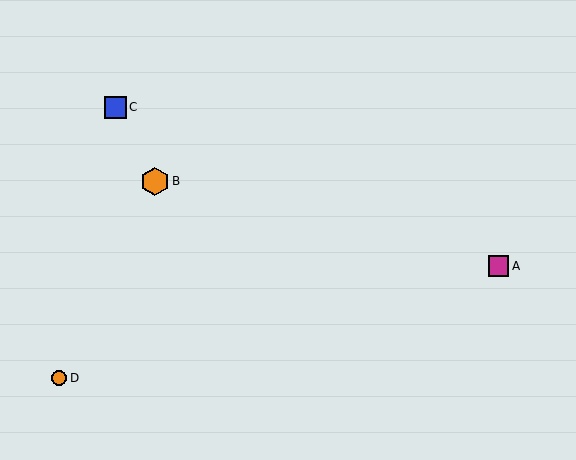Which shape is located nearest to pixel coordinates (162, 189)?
The orange hexagon (labeled B) at (155, 181) is nearest to that location.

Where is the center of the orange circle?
The center of the orange circle is at (59, 378).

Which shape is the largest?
The orange hexagon (labeled B) is the largest.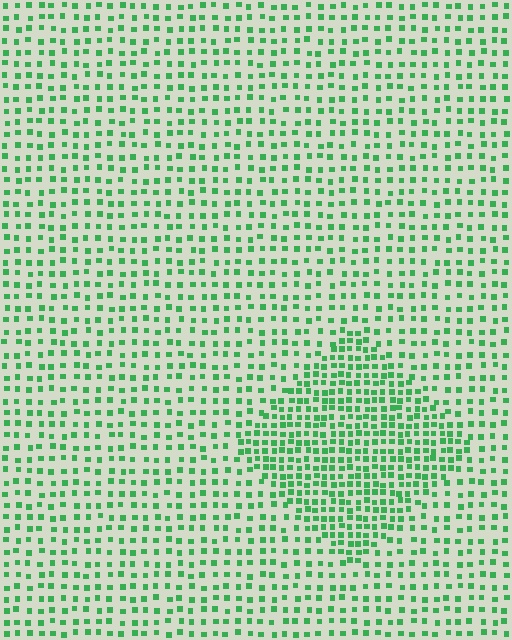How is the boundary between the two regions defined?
The boundary is defined by a change in element density (approximately 1.9x ratio). All elements are the same color, size, and shape.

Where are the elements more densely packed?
The elements are more densely packed inside the diamond boundary.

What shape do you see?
I see a diamond.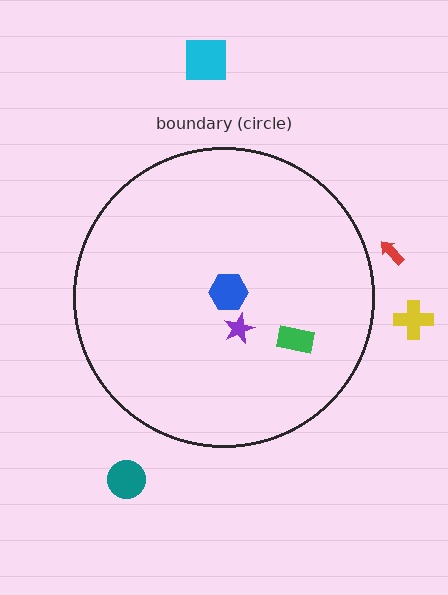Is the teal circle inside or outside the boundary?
Outside.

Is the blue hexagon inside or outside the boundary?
Inside.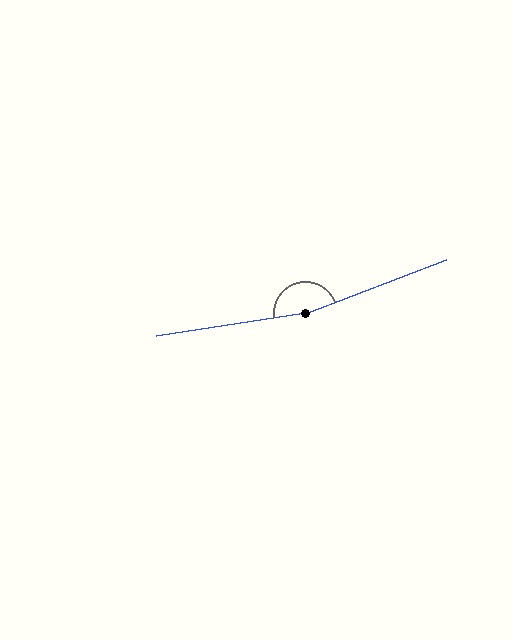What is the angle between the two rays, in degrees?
Approximately 168 degrees.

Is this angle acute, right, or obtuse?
It is obtuse.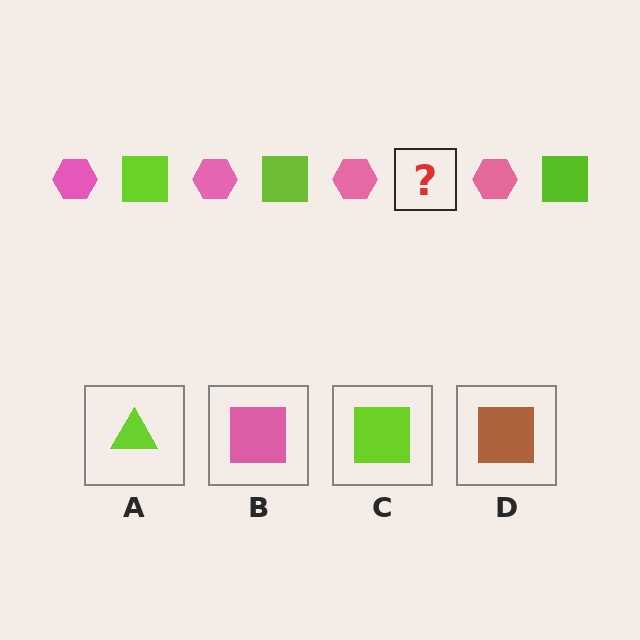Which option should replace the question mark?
Option C.